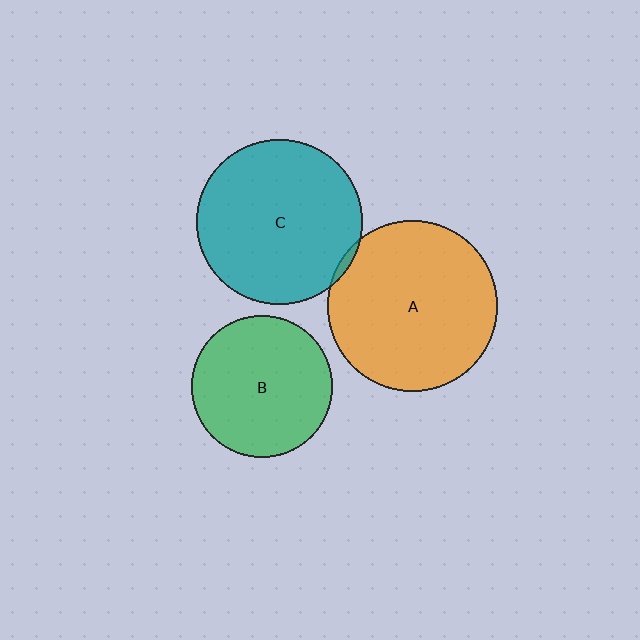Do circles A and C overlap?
Yes.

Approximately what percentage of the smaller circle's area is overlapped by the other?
Approximately 5%.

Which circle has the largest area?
Circle A (orange).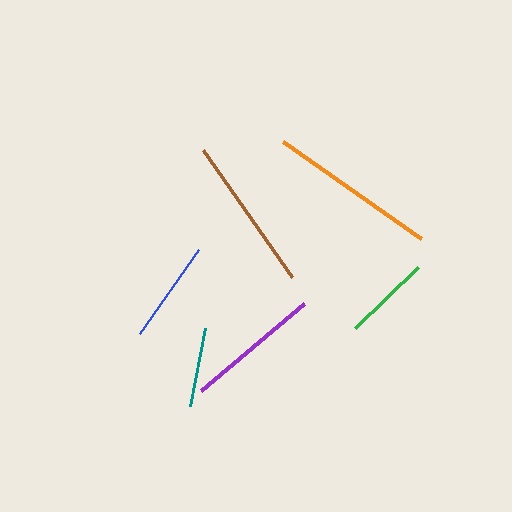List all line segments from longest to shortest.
From longest to shortest: orange, brown, purple, blue, green, teal.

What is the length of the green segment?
The green segment is approximately 88 pixels long.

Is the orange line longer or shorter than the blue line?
The orange line is longer than the blue line.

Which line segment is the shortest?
The teal line is the shortest at approximately 79 pixels.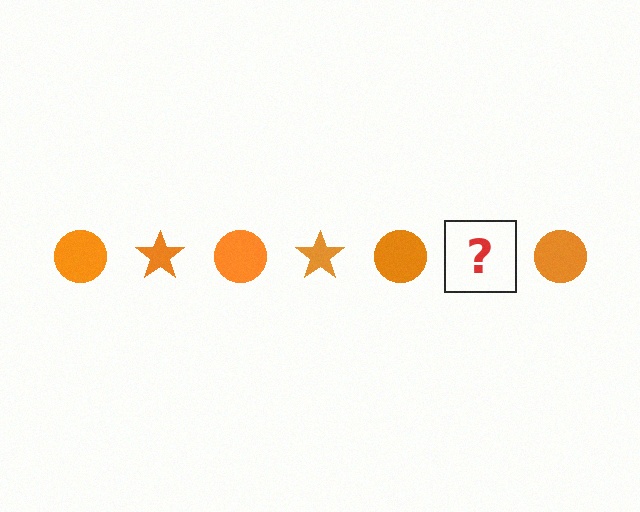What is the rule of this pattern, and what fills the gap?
The rule is that the pattern cycles through circle, star shapes in orange. The gap should be filled with an orange star.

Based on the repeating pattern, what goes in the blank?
The blank should be an orange star.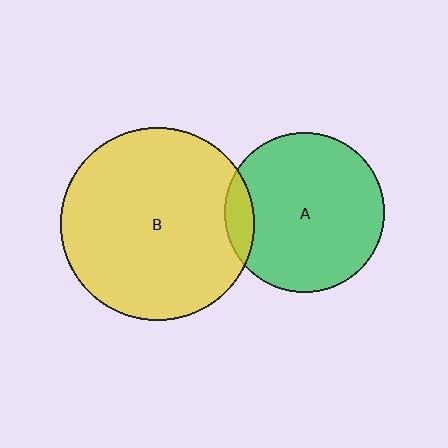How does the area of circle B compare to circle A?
Approximately 1.5 times.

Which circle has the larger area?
Circle B (yellow).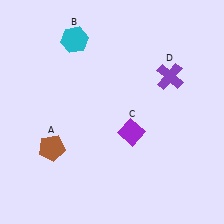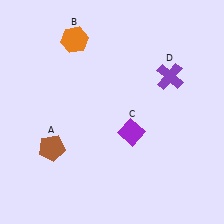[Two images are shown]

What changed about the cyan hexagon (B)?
In Image 1, B is cyan. In Image 2, it changed to orange.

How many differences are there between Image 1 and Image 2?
There is 1 difference between the two images.